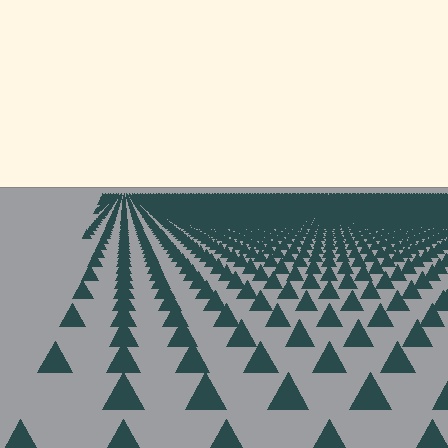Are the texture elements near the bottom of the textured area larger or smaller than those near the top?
Larger. Near the bottom, elements are closer to the viewer and appear at a bigger on-screen size.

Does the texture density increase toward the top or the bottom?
Density increases toward the top.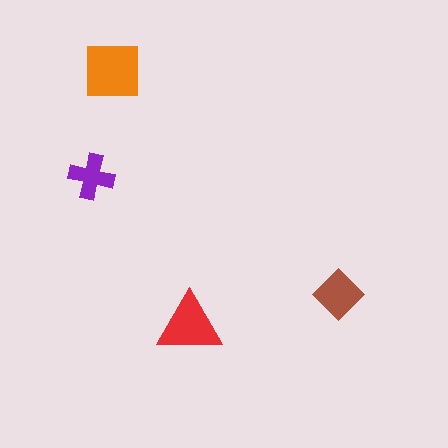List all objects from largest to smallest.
The orange square, the red triangle, the brown diamond, the purple cross.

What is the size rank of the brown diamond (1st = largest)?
3rd.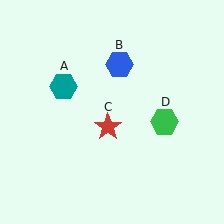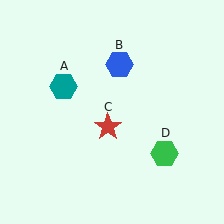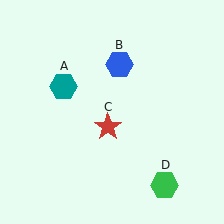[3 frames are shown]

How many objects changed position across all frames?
1 object changed position: green hexagon (object D).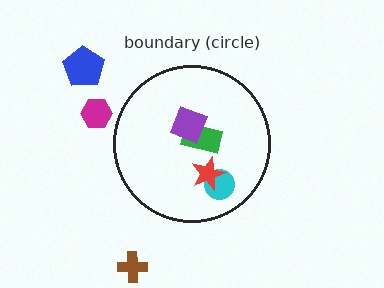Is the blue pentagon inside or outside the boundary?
Outside.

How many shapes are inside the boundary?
4 inside, 3 outside.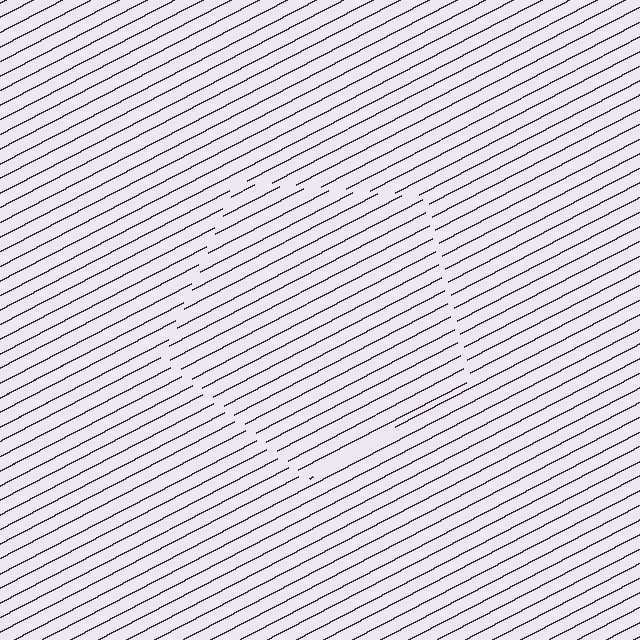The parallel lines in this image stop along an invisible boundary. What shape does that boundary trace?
An illusory pentagon. The interior of the shape contains the same grating, shifted by half a period — the contour is defined by the phase discontinuity where line-ends from the inner and outer gratings abut.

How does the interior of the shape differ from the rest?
The interior of the shape contains the same grating, shifted by half a period — the contour is defined by the phase discontinuity where line-ends from the inner and outer gratings abut.